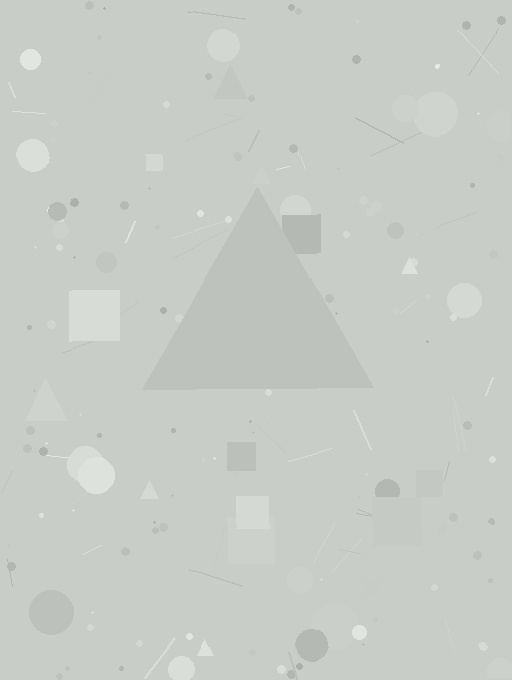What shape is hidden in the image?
A triangle is hidden in the image.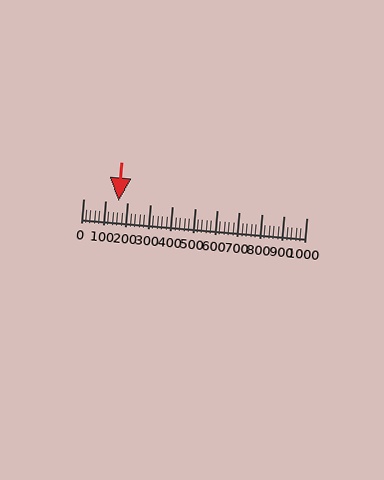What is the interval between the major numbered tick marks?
The major tick marks are spaced 100 units apart.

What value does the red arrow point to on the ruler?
The red arrow points to approximately 160.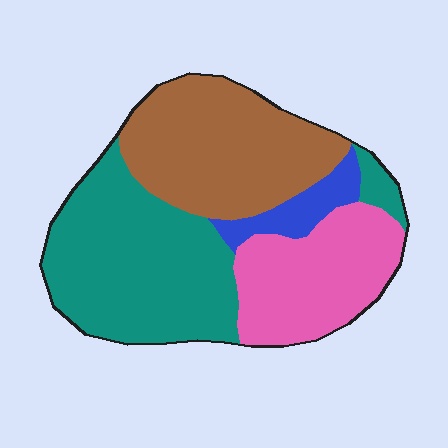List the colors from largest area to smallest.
From largest to smallest: teal, brown, pink, blue.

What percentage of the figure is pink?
Pink covers around 25% of the figure.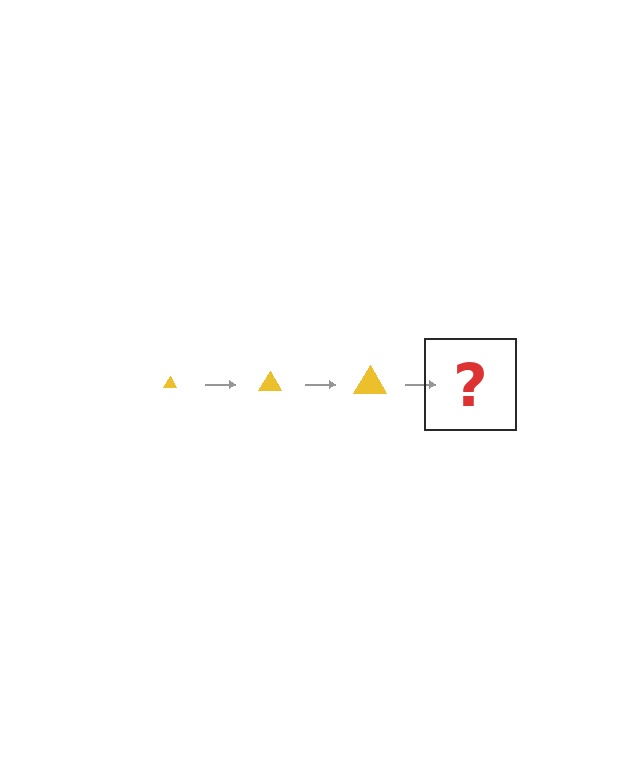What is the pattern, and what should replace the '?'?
The pattern is that the triangle gets progressively larger each step. The '?' should be a yellow triangle, larger than the previous one.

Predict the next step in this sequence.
The next step is a yellow triangle, larger than the previous one.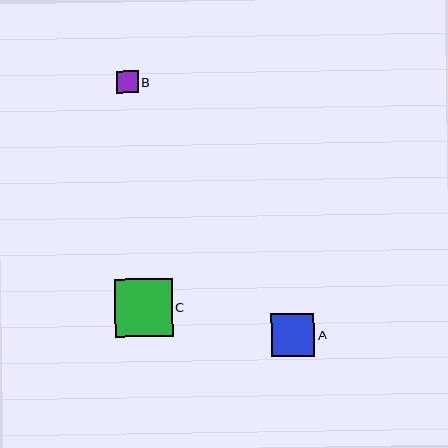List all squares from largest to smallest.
From largest to smallest: C, A, B.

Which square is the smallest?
Square B is the smallest with a size of approximately 22 pixels.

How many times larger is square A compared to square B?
Square A is approximately 2.0 times the size of square B.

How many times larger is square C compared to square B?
Square C is approximately 2.7 times the size of square B.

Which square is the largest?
Square C is the largest with a size of approximately 58 pixels.